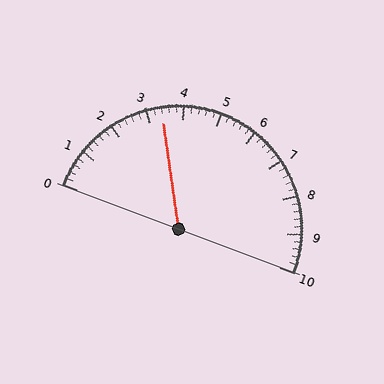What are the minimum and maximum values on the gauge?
The gauge ranges from 0 to 10.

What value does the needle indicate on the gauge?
The needle indicates approximately 3.4.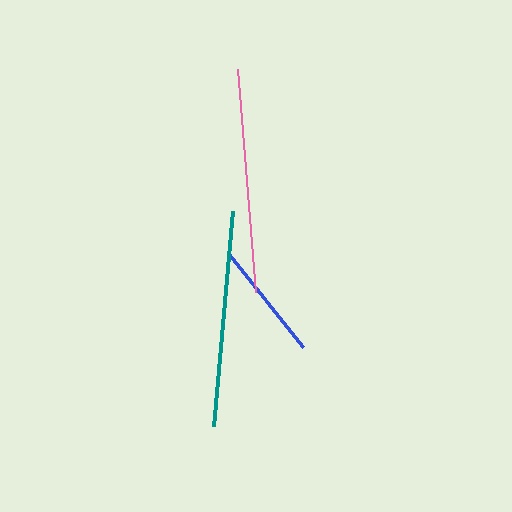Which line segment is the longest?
The pink line is the longest at approximately 224 pixels.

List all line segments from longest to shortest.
From longest to shortest: pink, teal, blue.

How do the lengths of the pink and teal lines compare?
The pink and teal lines are approximately the same length.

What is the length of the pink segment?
The pink segment is approximately 224 pixels long.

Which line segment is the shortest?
The blue line is the shortest at approximately 120 pixels.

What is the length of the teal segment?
The teal segment is approximately 216 pixels long.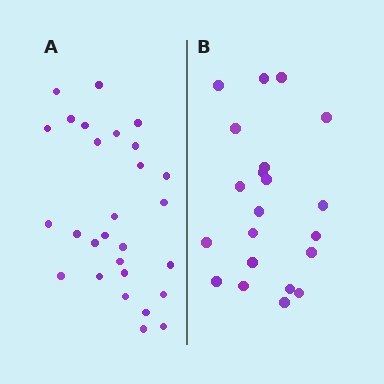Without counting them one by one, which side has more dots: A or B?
Region A (the left region) has more dots.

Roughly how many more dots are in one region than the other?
Region A has roughly 8 or so more dots than region B.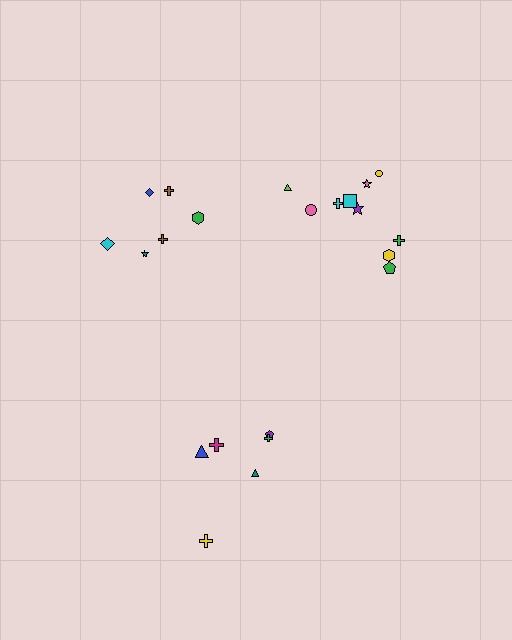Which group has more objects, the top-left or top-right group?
The top-right group.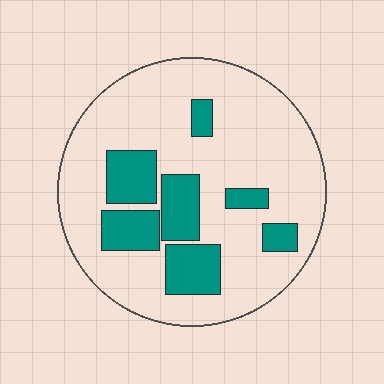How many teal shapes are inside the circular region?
7.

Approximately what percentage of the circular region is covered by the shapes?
Approximately 25%.